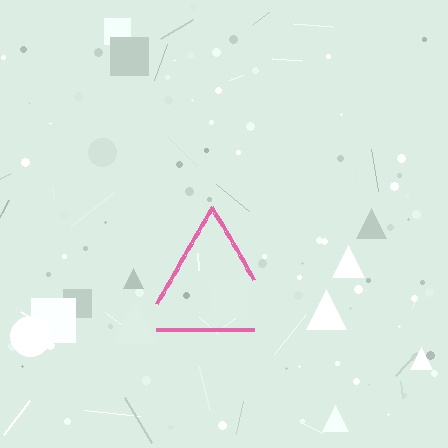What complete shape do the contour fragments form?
The contour fragments form a triangle.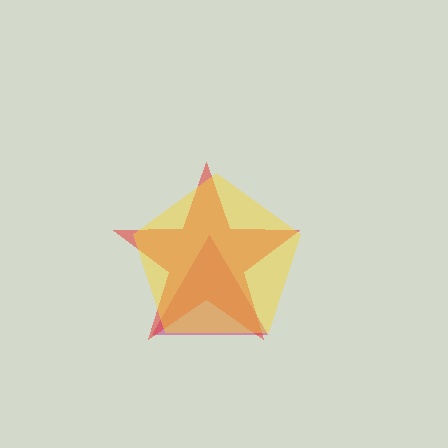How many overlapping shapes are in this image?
There are 3 overlapping shapes in the image.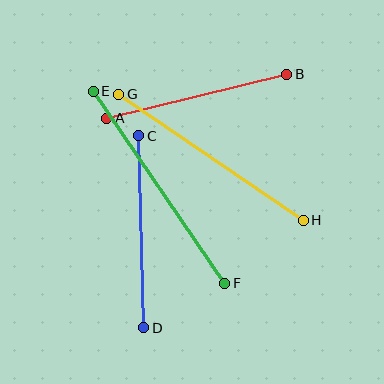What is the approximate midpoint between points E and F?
The midpoint is at approximately (159, 187) pixels.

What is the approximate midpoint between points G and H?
The midpoint is at approximately (211, 157) pixels.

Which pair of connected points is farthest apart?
Points E and F are farthest apart.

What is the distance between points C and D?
The distance is approximately 192 pixels.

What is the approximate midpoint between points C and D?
The midpoint is at approximately (141, 232) pixels.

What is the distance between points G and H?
The distance is approximately 223 pixels.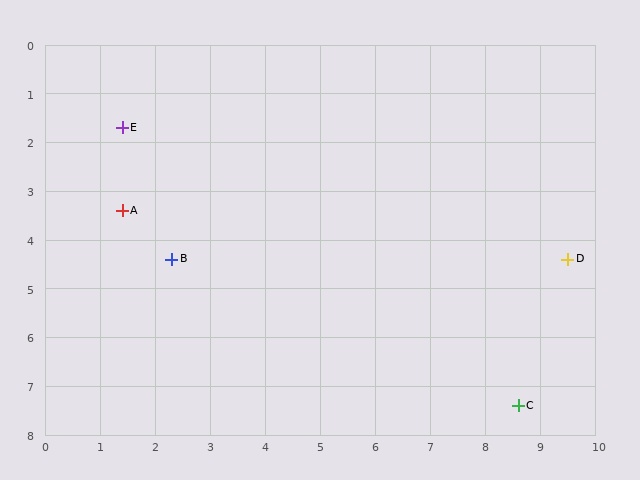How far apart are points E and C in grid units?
Points E and C are about 9.2 grid units apart.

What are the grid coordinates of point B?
Point B is at approximately (2.3, 4.4).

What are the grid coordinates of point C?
Point C is at approximately (8.6, 7.4).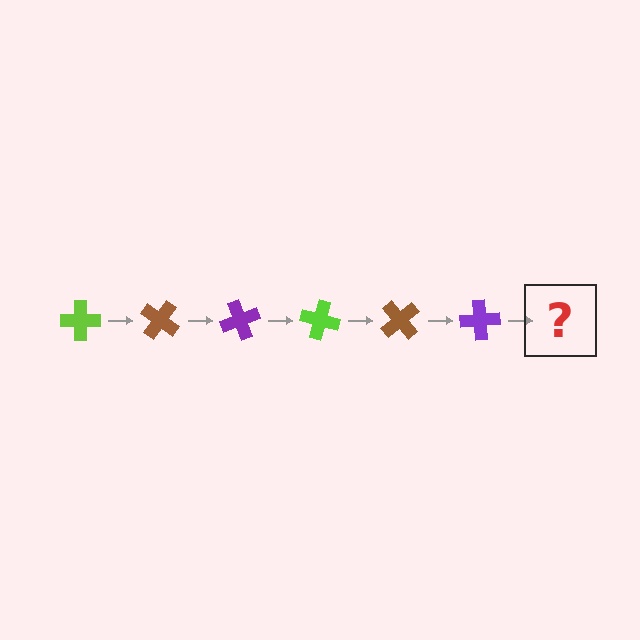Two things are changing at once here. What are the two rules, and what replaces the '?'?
The two rules are that it rotates 35 degrees each step and the color cycles through lime, brown, and purple. The '?' should be a lime cross, rotated 210 degrees from the start.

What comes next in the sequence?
The next element should be a lime cross, rotated 210 degrees from the start.